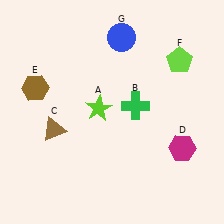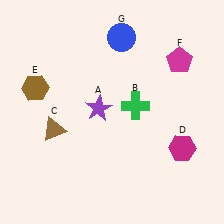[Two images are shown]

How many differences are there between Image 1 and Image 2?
There are 2 differences between the two images.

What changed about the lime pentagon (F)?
In Image 1, F is lime. In Image 2, it changed to magenta.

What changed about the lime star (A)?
In Image 1, A is lime. In Image 2, it changed to purple.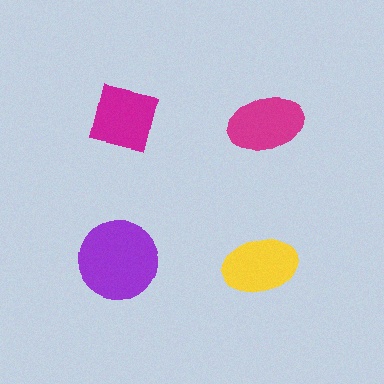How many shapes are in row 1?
2 shapes.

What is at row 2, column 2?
A yellow ellipse.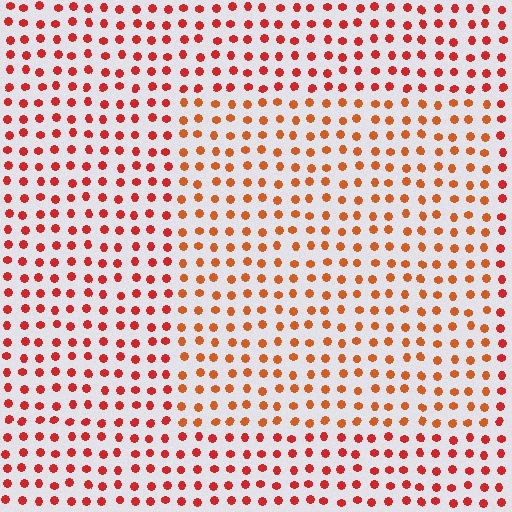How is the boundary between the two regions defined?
The boundary is defined purely by a slight shift in hue (about 22 degrees). Spacing, size, and orientation are identical on both sides.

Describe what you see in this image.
The image is filled with small red elements in a uniform arrangement. A rectangle-shaped region is visible where the elements are tinted to a slightly different hue, forming a subtle color boundary.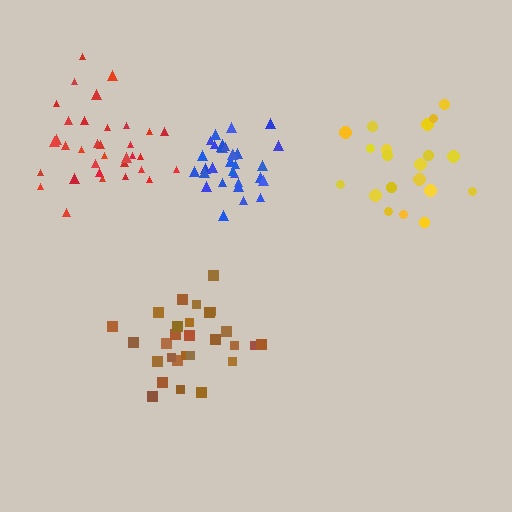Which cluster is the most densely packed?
Blue.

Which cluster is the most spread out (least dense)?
Yellow.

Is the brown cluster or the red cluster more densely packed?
Brown.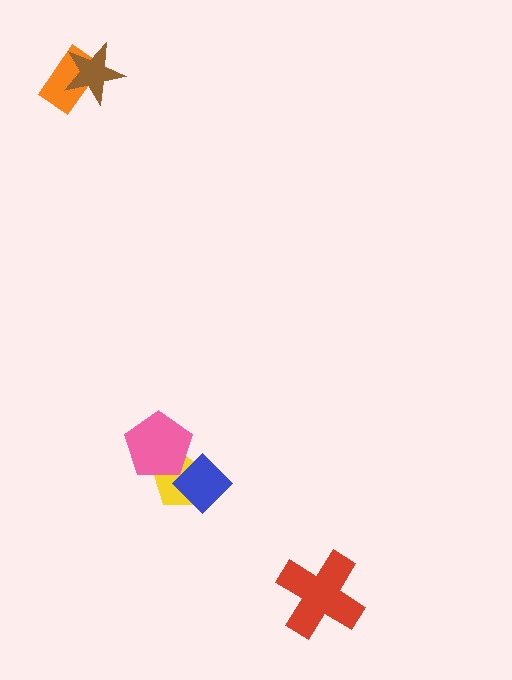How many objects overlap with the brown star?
1 object overlaps with the brown star.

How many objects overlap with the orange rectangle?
1 object overlaps with the orange rectangle.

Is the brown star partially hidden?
No, no other shape covers it.